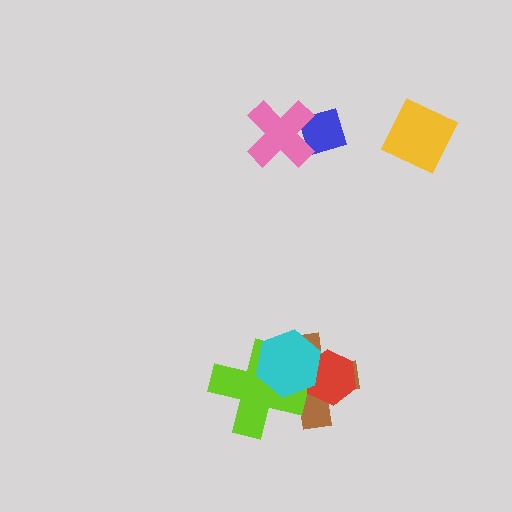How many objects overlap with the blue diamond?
1 object overlaps with the blue diamond.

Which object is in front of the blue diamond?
The pink cross is in front of the blue diamond.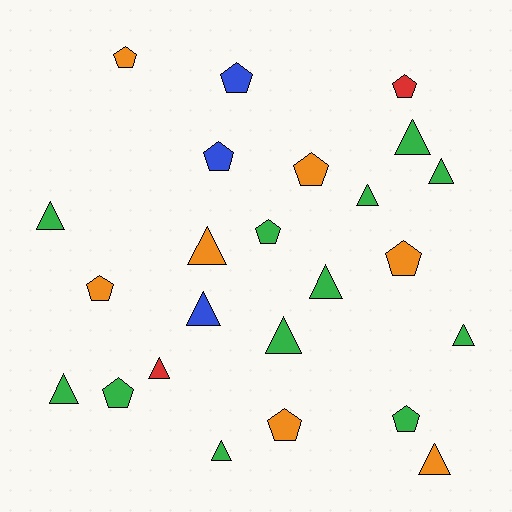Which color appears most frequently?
Green, with 12 objects.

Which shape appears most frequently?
Triangle, with 13 objects.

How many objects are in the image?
There are 24 objects.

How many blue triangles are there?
There is 1 blue triangle.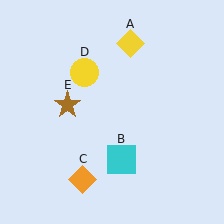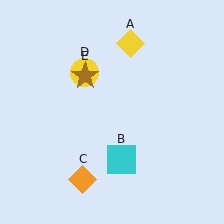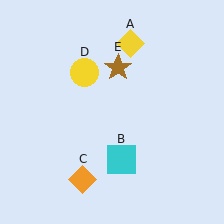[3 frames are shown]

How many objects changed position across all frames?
1 object changed position: brown star (object E).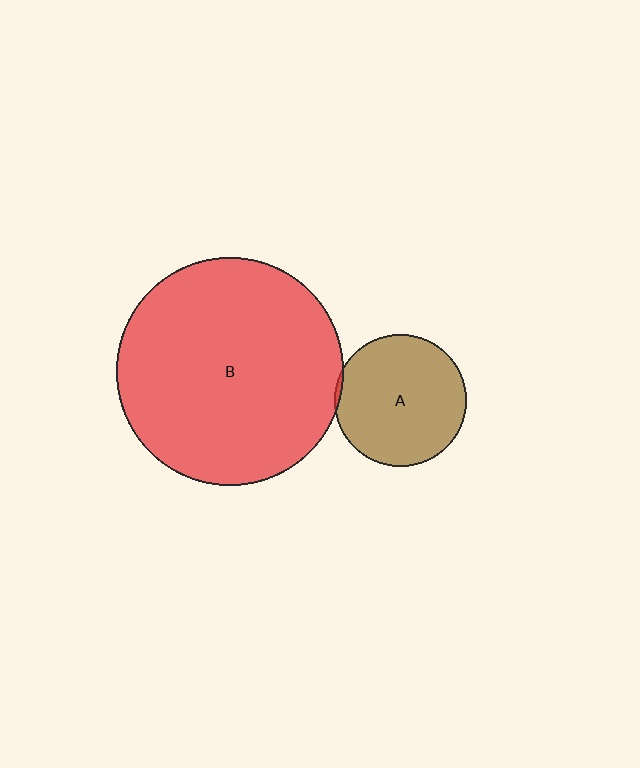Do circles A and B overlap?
Yes.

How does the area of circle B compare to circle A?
Approximately 3.0 times.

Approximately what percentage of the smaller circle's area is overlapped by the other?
Approximately 5%.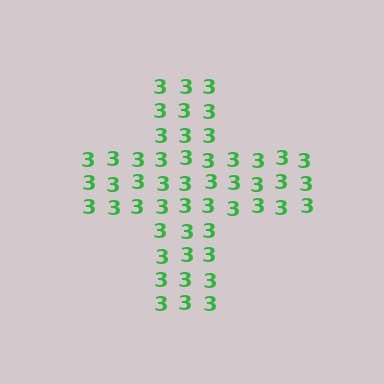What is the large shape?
The large shape is a cross.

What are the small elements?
The small elements are digit 3's.